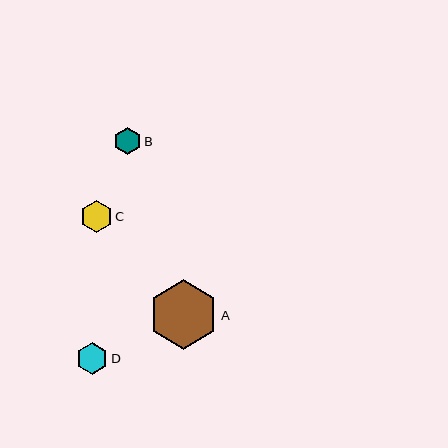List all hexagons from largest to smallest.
From largest to smallest: A, D, C, B.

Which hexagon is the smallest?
Hexagon B is the smallest with a size of approximately 27 pixels.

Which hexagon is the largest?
Hexagon A is the largest with a size of approximately 69 pixels.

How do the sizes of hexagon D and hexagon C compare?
Hexagon D and hexagon C are approximately the same size.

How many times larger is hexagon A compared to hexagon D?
Hexagon A is approximately 2.2 times the size of hexagon D.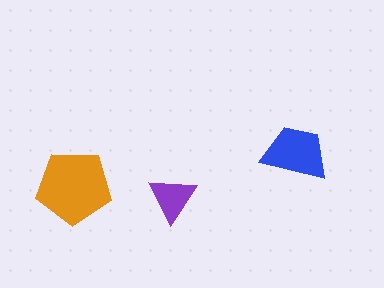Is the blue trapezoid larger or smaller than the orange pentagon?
Smaller.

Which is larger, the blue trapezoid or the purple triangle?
The blue trapezoid.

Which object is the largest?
The orange pentagon.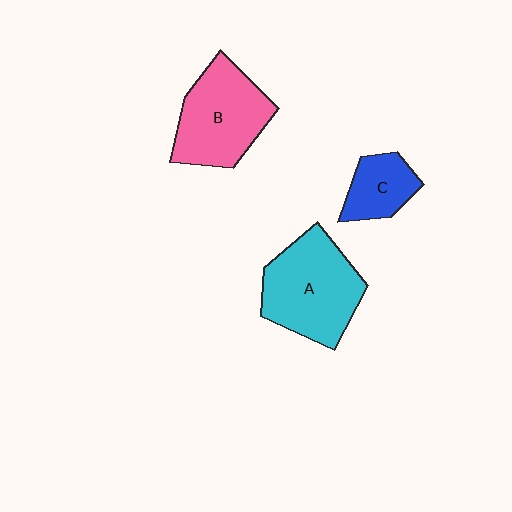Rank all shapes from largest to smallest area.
From largest to smallest: A (cyan), B (pink), C (blue).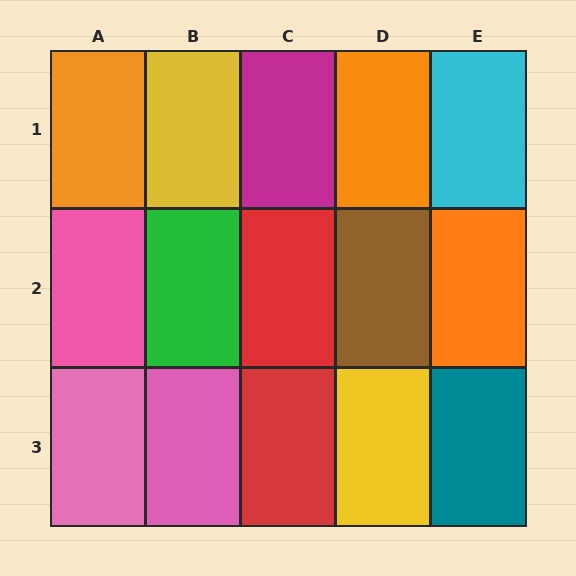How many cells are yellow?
2 cells are yellow.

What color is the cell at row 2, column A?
Pink.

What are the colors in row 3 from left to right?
Pink, pink, red, yellow, teal.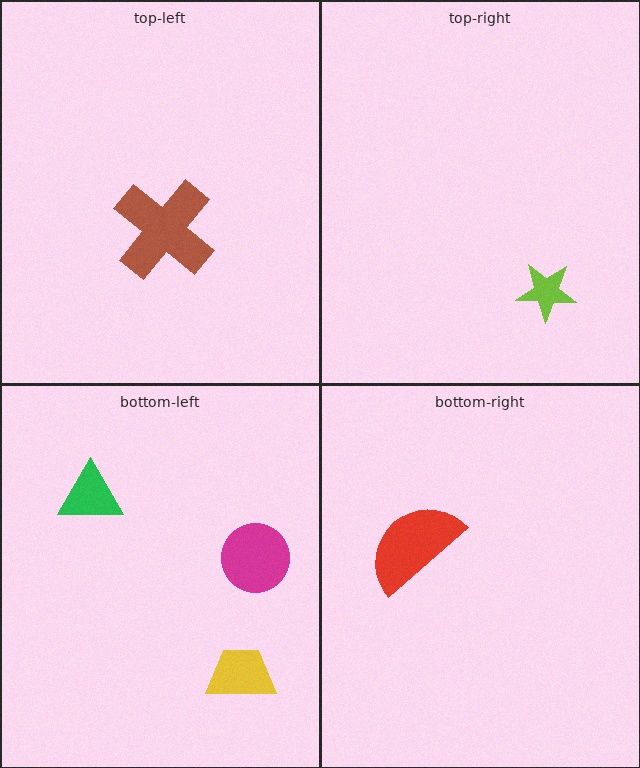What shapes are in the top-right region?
The lime star.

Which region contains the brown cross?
The top-left region.